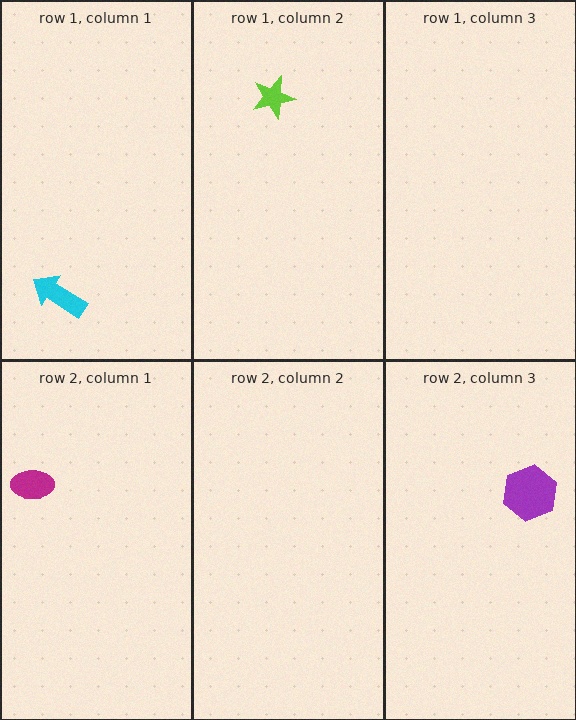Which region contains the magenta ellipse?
The row 2, column 1 region.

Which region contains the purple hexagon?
The row 2, column 3 region.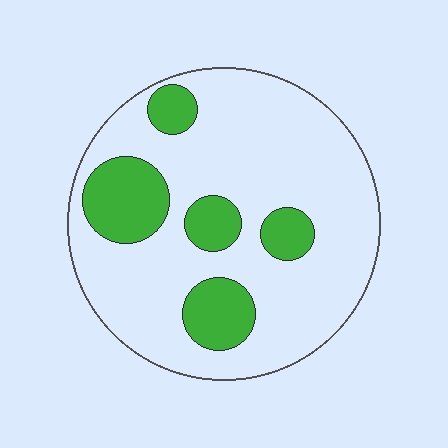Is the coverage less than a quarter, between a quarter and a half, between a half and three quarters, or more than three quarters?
Less than a quarter.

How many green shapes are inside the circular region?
5.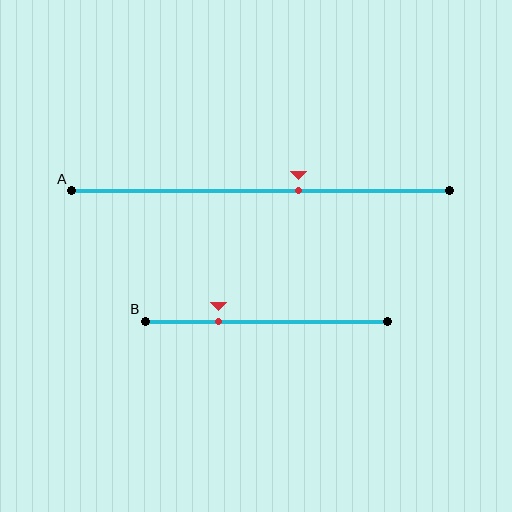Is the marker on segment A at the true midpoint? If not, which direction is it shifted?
No, the marker on segment A is shifted to the right by about 10% of the segment length.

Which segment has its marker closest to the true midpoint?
Segment A has its marker closest to the true midpoint.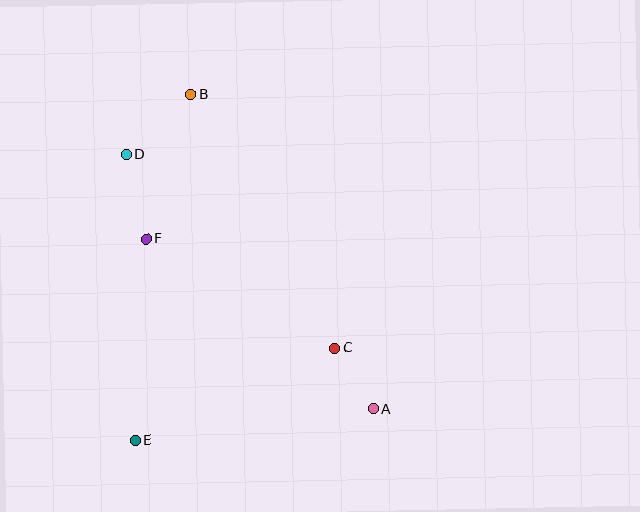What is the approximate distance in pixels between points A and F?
The distance between A and F is approximately 284 pixels.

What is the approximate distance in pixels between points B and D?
The distance between B and D is approximately 88 pixels.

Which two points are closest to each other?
Points A and C are closest to each other.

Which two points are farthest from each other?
Points A and B are farthest from each other.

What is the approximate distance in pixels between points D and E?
The distance between D and E is approximately 286 pixels.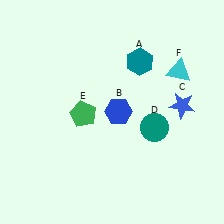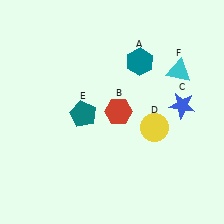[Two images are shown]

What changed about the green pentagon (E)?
In Image 1, E is green. In Image 2, it changed to teal.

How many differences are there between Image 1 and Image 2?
There are 3 differences between the two images.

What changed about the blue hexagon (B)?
In Image 1, B is blue. In Image 2, it changed to red.